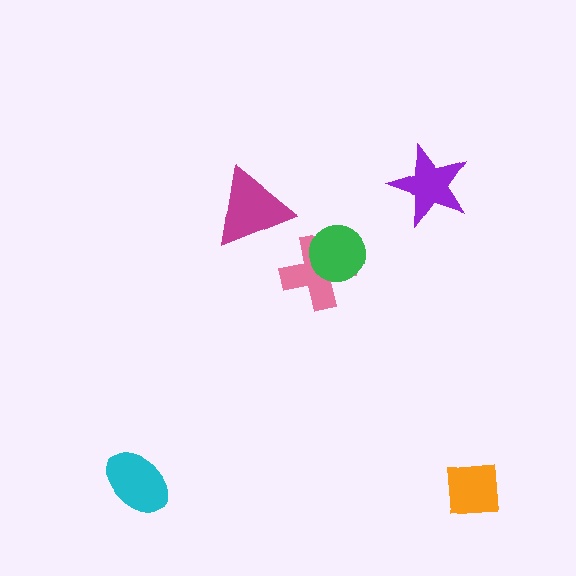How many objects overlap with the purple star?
0 objects overlap with the purple star.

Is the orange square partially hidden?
No, no other shape covers it.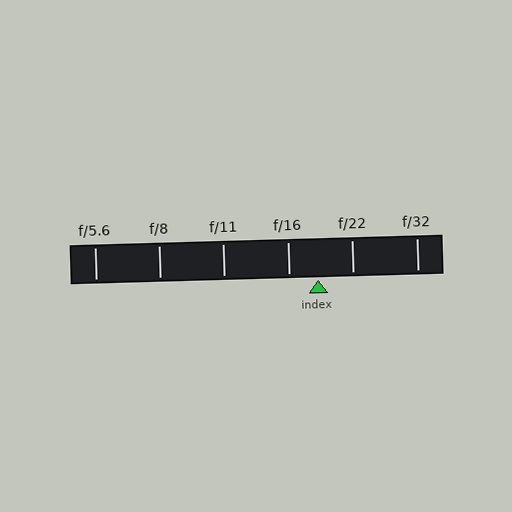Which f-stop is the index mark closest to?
The index mark is closest to f/16.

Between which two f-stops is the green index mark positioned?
The index mark is between f/16 and f/22.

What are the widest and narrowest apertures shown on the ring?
The widest aperture shown is f/5.6 and the narrowest is f/32.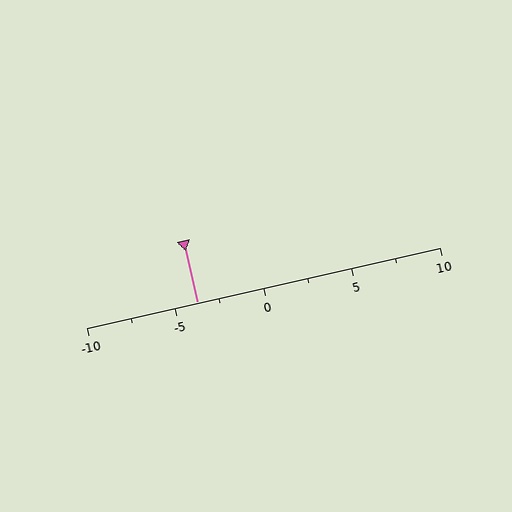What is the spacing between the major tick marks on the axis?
The major ticks are spaced 5 apart.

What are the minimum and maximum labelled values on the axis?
The axis runs from -10 to 10.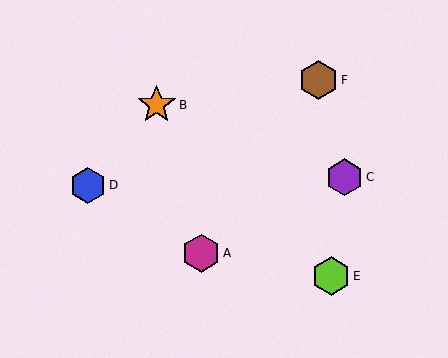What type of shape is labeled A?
Shape A is a magenta hexagon.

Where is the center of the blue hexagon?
The center of the blue hexagon is at (88, 185).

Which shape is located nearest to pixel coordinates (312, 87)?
The brown hexagon (labeled F) at (319, 80) is nearest to that location.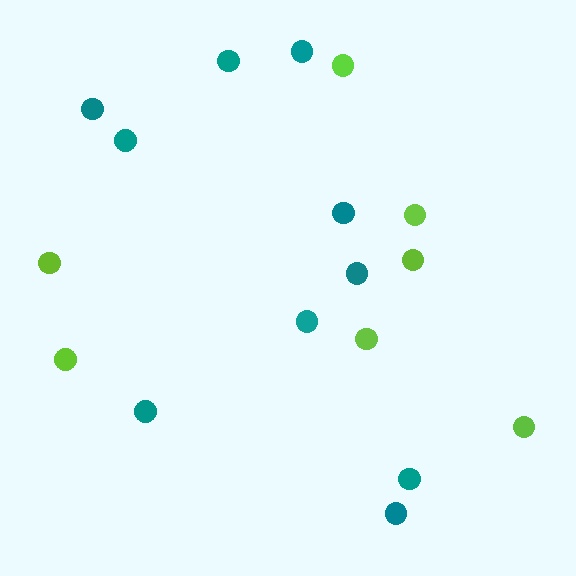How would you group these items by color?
There are 2 groups: one group of lime circles (7) and one group of teal circles (10).